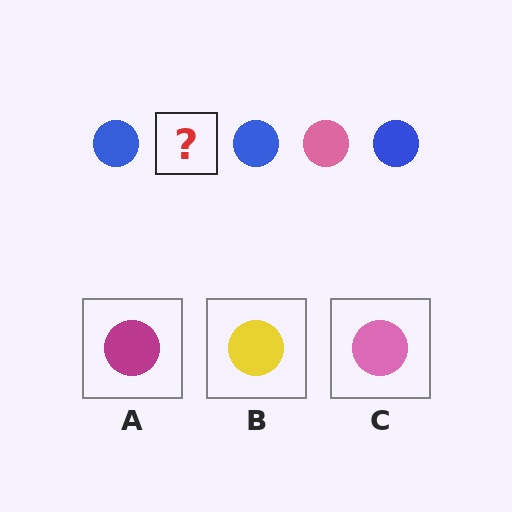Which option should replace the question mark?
Option C.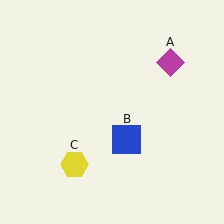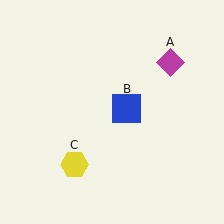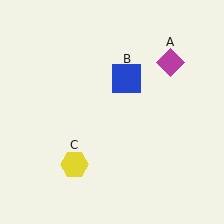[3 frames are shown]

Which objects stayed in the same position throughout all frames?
Magenta diamond (object A) and yellow hexagon (object C) remained stationary.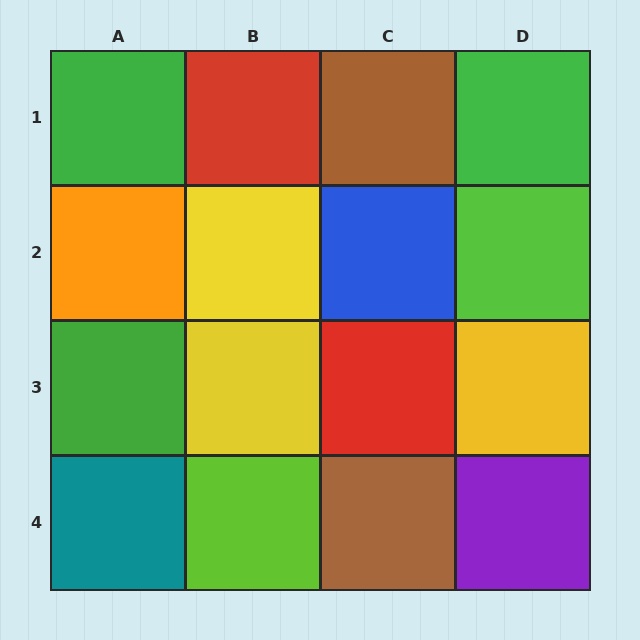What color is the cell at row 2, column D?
Lime.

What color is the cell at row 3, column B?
Yellow.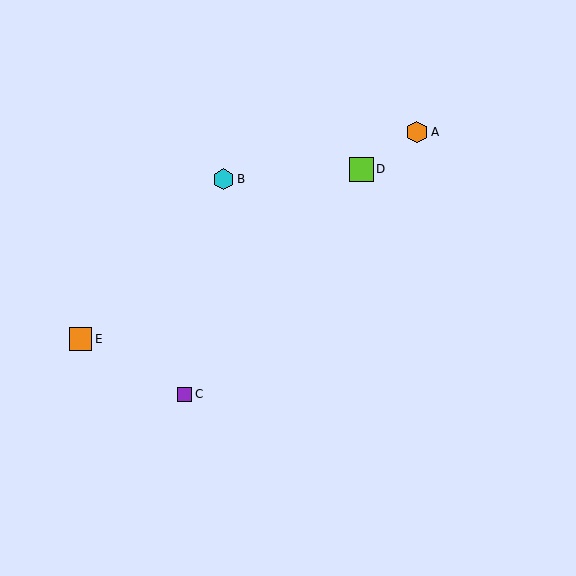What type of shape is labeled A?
Shape A is an orange hexagon.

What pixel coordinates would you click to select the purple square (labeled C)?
Click at (185, 394) to select the purple square C.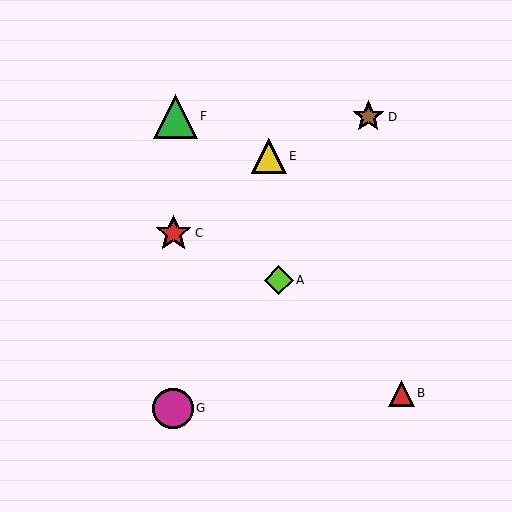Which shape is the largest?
The green triangle (labeled F) is the largest.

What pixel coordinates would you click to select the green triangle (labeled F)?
Click at (175, 116) to select the green triangle F.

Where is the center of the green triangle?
The center of the green triangle is at (175, 116).